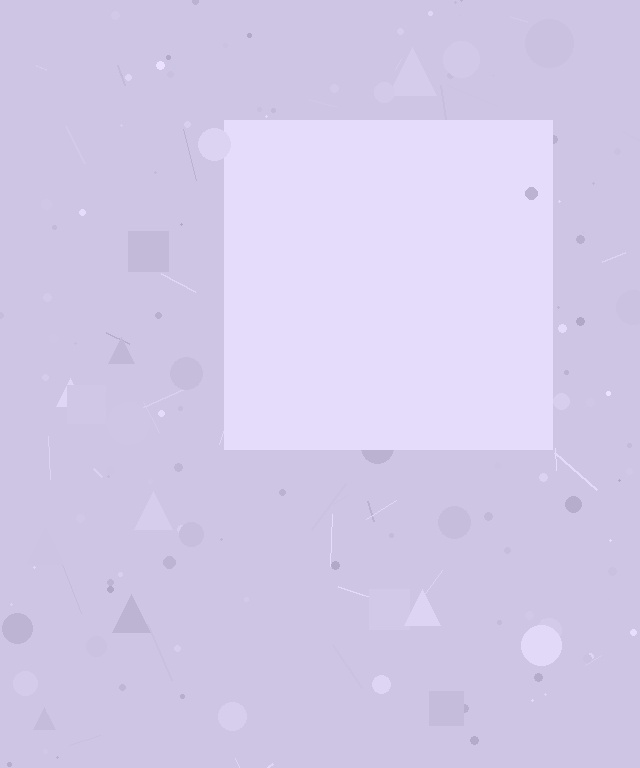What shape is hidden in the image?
A square is hidden in the image.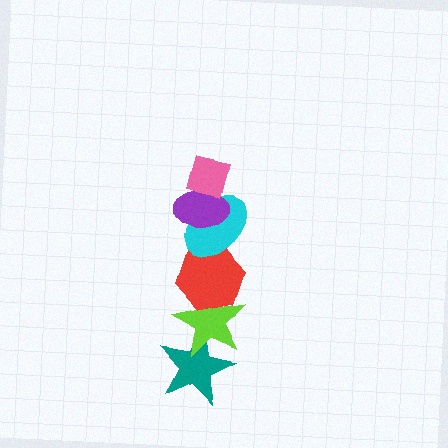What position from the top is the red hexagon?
The red hexagon is 4th from the top.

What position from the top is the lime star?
The lime star is 5th from the top.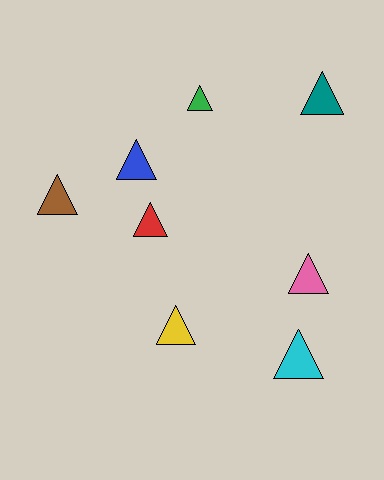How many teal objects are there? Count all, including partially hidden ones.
There is 1 teal object.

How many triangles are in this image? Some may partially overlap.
There are 8 triangles.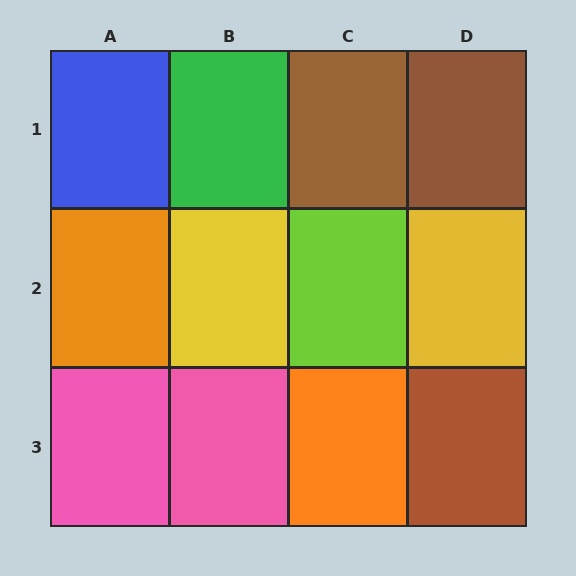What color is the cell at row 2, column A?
Orange.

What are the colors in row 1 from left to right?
Blue, green, brown, brown.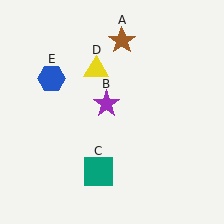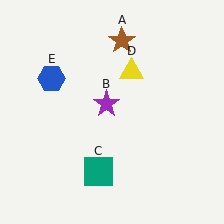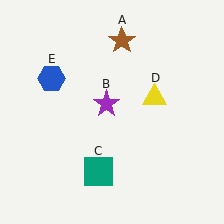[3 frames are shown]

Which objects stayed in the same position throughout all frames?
Brown star (object A) and purple star (object B) and teal square (object C) and blue hexagon (object E) remained stationary.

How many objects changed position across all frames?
1 object changed position: yellow triangle (object D).